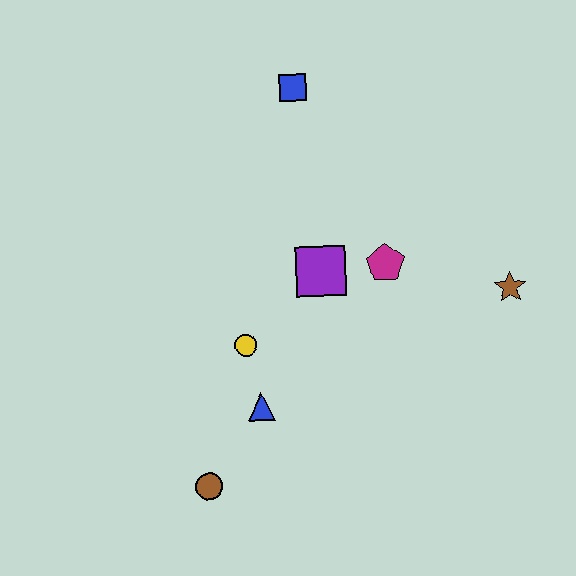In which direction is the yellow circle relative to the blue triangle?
The yellow circle is above the blue triangle.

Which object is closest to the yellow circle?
The blue triangle is closest to the yellow circle.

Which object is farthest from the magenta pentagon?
The brown circle is farthest from the magenta pentagon.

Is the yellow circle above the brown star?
No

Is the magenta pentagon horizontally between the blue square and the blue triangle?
No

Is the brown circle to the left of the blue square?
Yes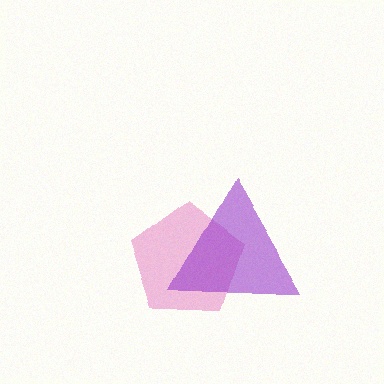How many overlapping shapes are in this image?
There are 2 overlapping shapes in the image.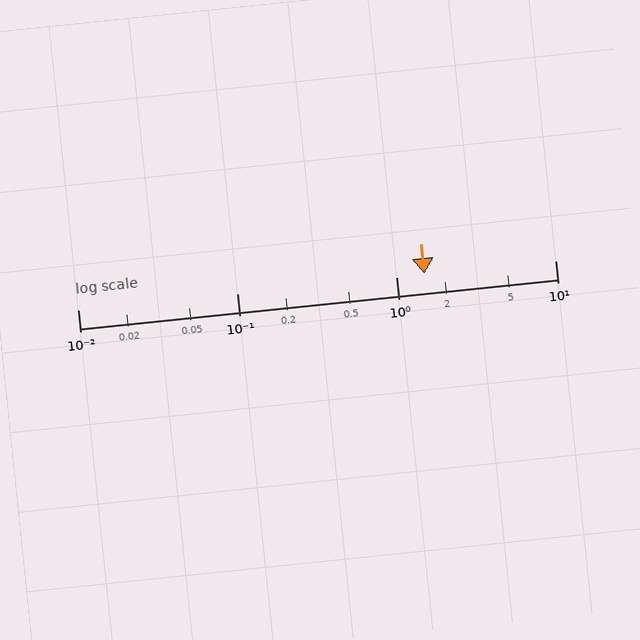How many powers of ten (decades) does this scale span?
The scale spans 3 decades, from 0.01 to 10.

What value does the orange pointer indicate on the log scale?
The pointer indicates approximately 1.5.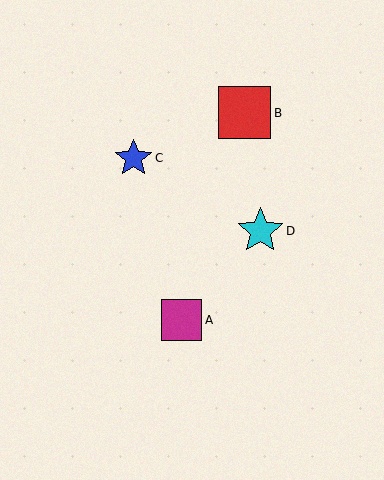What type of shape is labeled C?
Shape C is a blue star.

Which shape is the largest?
The red square (labeled B) is the largest.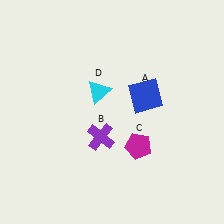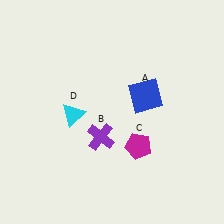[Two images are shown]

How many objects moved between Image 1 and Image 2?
1 object moved between the two images.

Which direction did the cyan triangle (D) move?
The cyan triangle (D) moved left.